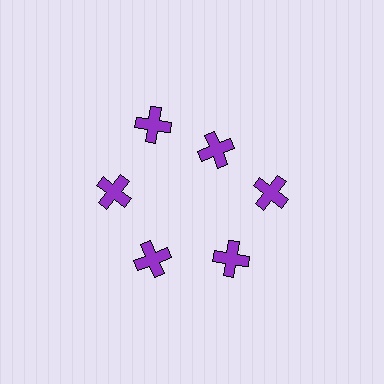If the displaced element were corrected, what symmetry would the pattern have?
It would have 6-fold rotational symmetry — the pattern would map onto itself every 60 degrees.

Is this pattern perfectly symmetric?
No. The 6 purple crosses are arranged in a ring, but one element near the 1 o'clock position is pulled inward toward the center, breaking the 6-fold rotational symmetry.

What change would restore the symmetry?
The symmetry would be restored by moving it outward, back onto the ring so that all 6 crosses sit at equal angles and equal distance from the center.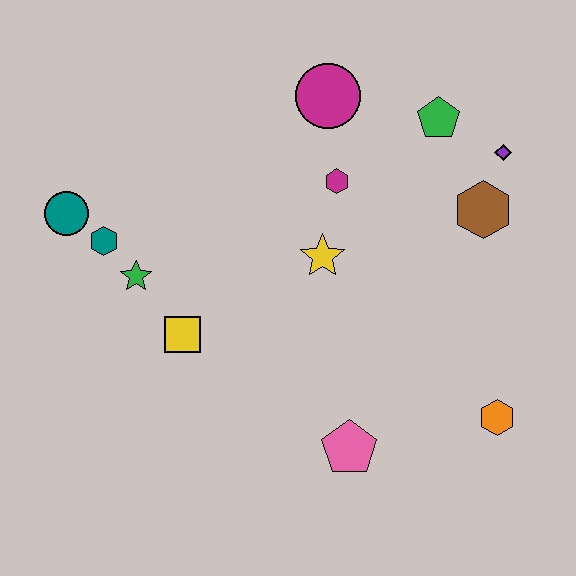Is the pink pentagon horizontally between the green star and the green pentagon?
Yes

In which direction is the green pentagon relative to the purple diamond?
The green pentagon is to the left of the purple diamond.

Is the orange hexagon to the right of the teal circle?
Yes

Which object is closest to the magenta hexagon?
The yellow star is closest to the magenta hexagon.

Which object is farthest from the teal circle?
The orange hexagon is farthest from the teal circle.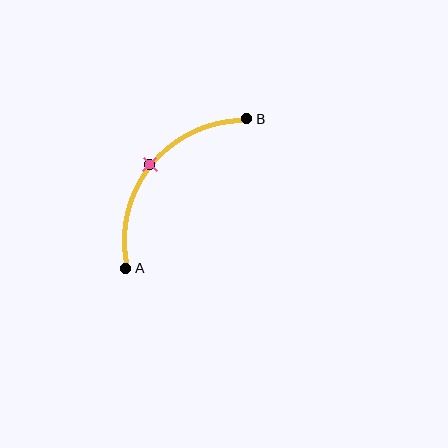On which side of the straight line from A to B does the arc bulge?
The arc bulges above and to the left of the straight line connecting A and B.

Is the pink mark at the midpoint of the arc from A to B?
Yes. The pink mark lies on the arc at equal arc-length from both A and B — it is the arc midpoint.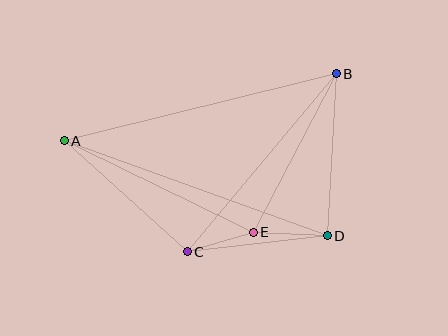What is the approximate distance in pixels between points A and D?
The distance between A and D is approximately 280 pixels.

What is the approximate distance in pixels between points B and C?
The distance between B and C is approximately 232 pixels.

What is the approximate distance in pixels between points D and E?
The distance between D and E is approximately 74 pixels.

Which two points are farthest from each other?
Points A and B are farthest from each other.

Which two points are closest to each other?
Points C and E are closest to each other.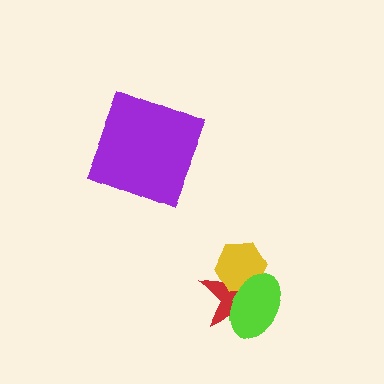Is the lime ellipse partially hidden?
No, no other shape covers it.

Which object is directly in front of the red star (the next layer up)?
The yellow hexagon is directly in front of the red star.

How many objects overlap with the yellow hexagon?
2 objects overlap with the yellow hexagon.